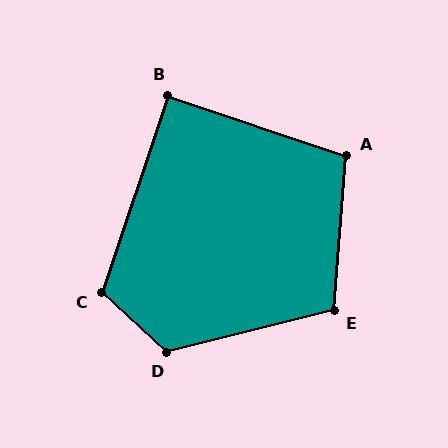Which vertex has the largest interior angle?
D, at approximately 124 degrees.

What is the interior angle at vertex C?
Approximately 114 degrees (obtuse).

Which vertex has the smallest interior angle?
B, at approximately 90 degrees.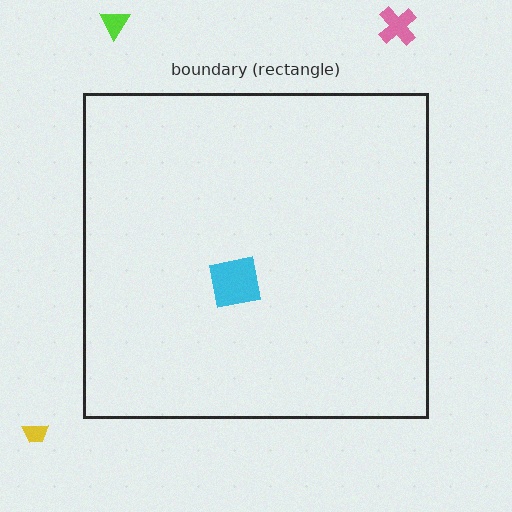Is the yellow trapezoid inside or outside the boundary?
Outside.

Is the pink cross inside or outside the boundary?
Outside.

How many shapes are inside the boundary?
1 inside, 3 outside.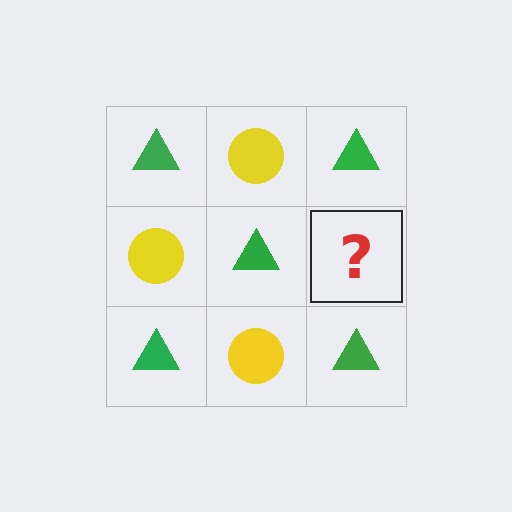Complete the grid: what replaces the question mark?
The question mark should be replaced with a yellow circle.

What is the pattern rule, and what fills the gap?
The rule is that it alternates green triangle and yellow circle in a checkerboard pattern. The gap should be filled with a yellow circle.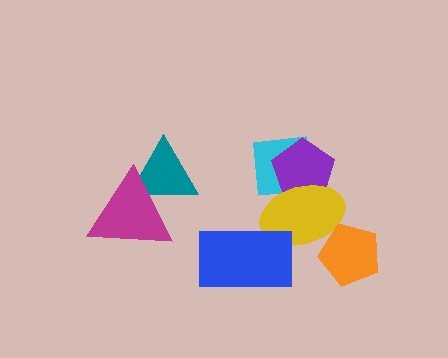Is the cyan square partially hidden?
Yes, it is partially covered by another shape.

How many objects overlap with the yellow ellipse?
4 objects overlap with the yellow ellipse.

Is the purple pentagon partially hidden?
Yes, it is partially covered by another shape.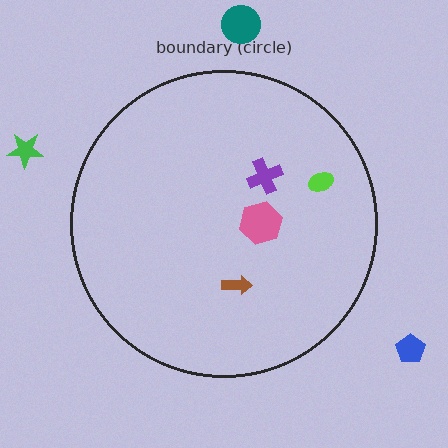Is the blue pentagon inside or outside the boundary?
Outside.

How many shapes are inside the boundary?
4 inside, 3 outside.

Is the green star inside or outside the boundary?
Outside.